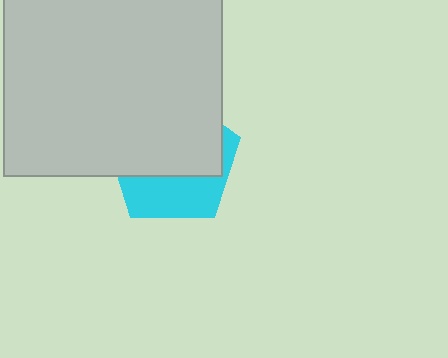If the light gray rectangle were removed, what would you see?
You would see the complete cyan pentagon.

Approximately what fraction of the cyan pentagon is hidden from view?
Roughly 63% of the cyan pentagon is hidden behind the light gray rectangle.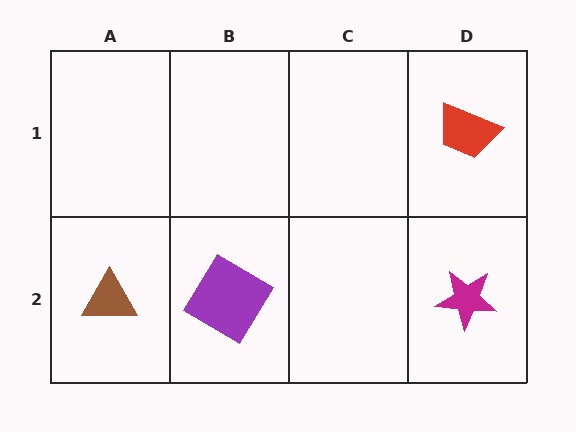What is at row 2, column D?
A magenta star.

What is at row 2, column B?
A purple diamond.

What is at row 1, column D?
A red trapezoid.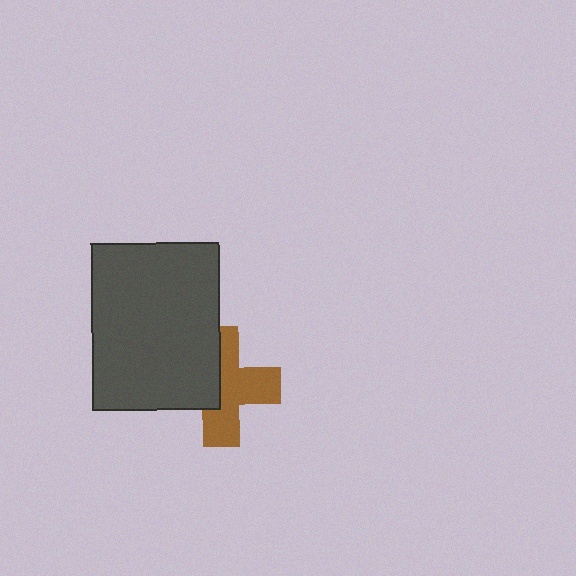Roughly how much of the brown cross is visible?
About half of it is visible (roughly 59%).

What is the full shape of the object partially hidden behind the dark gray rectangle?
The partially hidden object is a brown cross.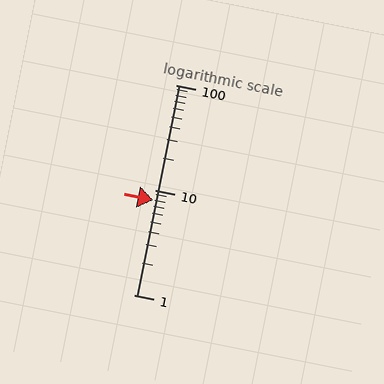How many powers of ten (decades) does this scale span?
The scale spans 2 decades, from 1 to 100.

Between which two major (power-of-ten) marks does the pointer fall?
The pointer is between 1 and 10.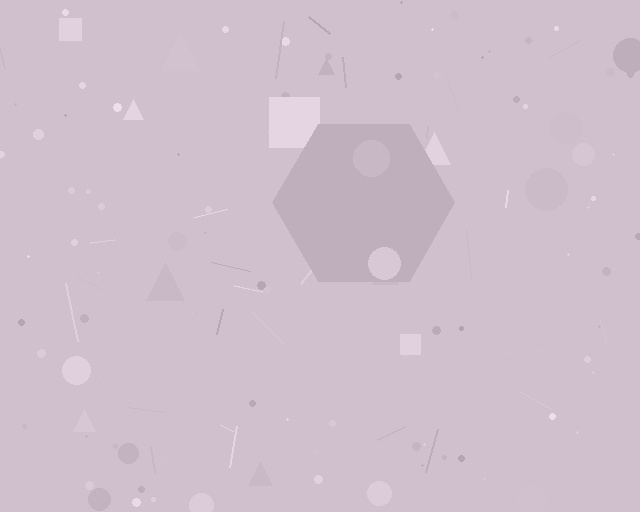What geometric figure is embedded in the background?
A hexagon is embedded in the background.